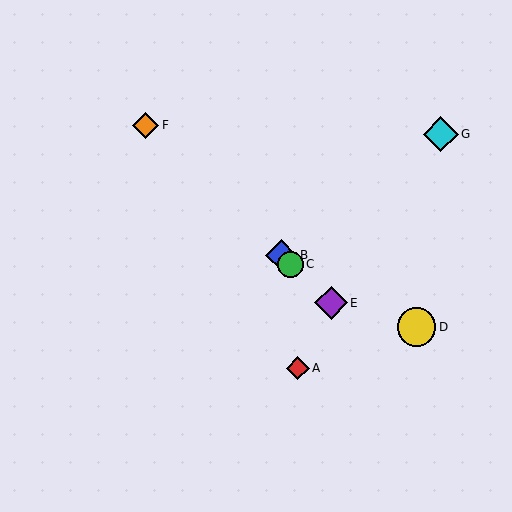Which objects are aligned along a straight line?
Objects B, C, E, F are aligned along a straight line.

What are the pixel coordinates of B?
Object B is at (281, 255).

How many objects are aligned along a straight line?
4 objects (B, C, E, F) are aligned along a straight line.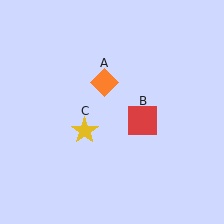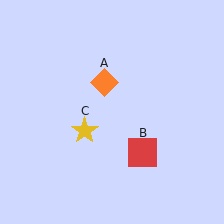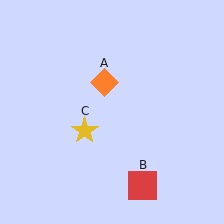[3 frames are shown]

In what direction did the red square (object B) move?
The red square (object B) moved down.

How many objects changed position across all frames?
1 object changed position: red square (object B).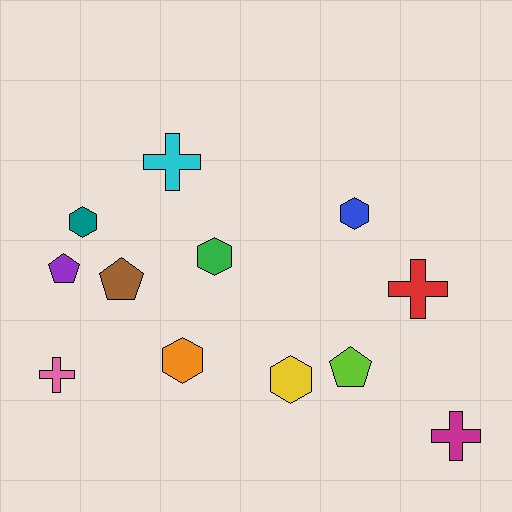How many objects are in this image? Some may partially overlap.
There are 12 objects.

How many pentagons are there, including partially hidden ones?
There are 3 pentagons.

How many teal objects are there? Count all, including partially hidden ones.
There is 1 teal object.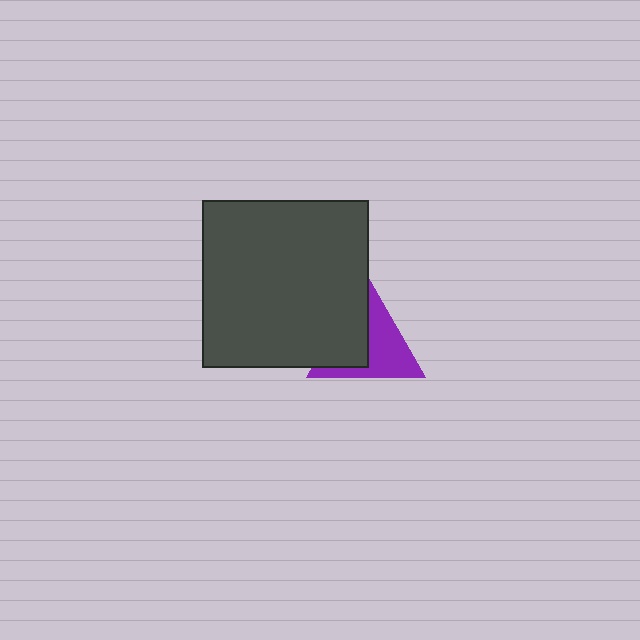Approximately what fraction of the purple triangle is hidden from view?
Roughly 46% of the purple triangle is hidden behind the dark gray square.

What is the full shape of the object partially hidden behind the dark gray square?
The partially hidden object is a purple triangle.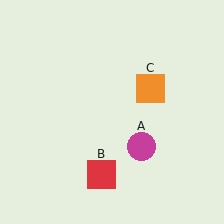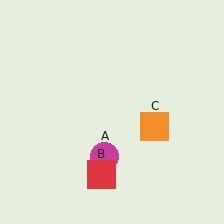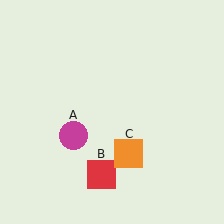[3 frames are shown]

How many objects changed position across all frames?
2 objects changed position: magenta circle (object A), orange square (object C).